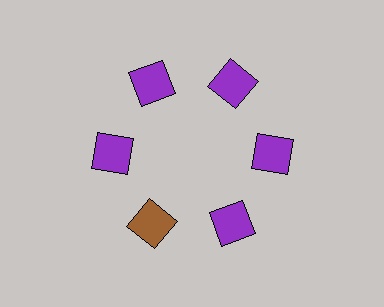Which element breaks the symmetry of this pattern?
The brown square at roughly the 7 o'clock position breaks the symmetry. All other shapes are purple squares.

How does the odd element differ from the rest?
It has a different color: brown instead of purple.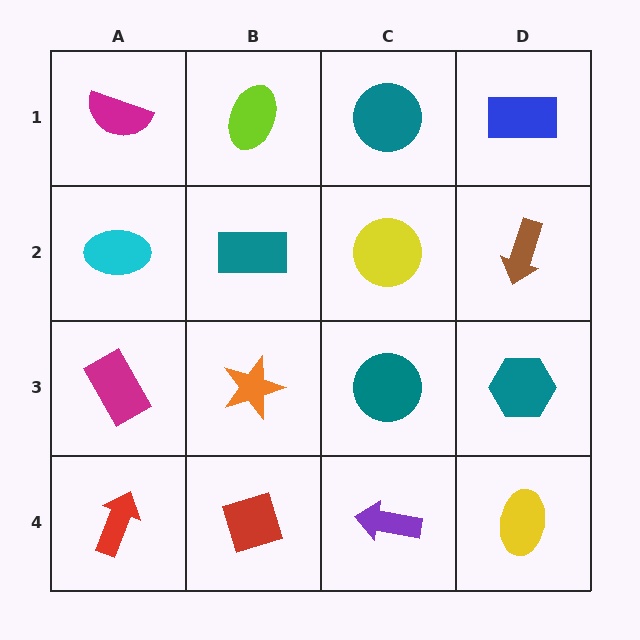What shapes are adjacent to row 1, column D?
A brown arrow (row 2, column D), a teal circle (row 1, column C).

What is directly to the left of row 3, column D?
A teal circle.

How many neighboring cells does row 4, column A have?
2.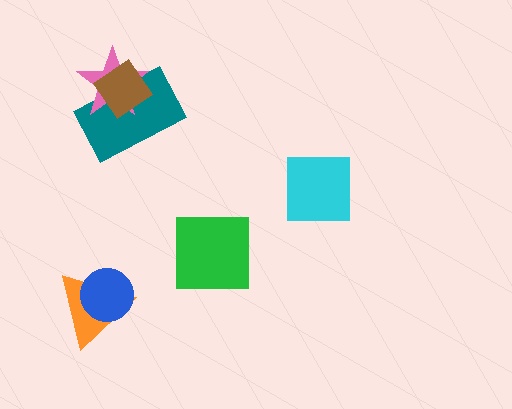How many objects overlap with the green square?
0 objects overlap with the green square.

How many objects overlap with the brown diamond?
2 objects overlap with the brown diamond.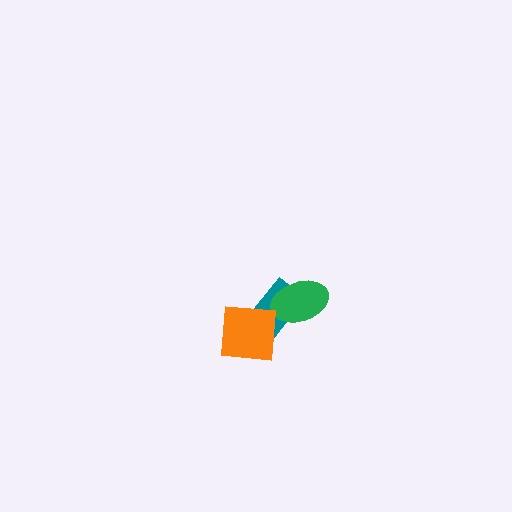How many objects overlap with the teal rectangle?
2 objects overlap with the teal rectangle.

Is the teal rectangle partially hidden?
Yes, it is partially covered by another shape.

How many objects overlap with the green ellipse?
1 object overlaps with the green ellipse.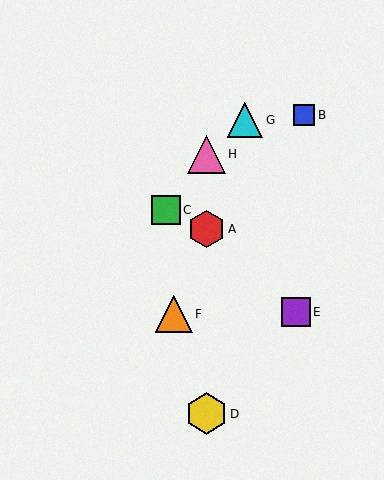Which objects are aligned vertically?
Objects A, D, H are aligned vertically.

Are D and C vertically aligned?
No, D is at x≈206 and C is at x≈166.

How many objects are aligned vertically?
3 objects (A, D, H) are aligned vertically.